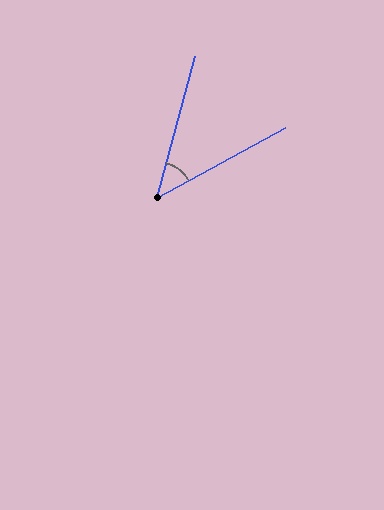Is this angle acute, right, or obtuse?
It is acute.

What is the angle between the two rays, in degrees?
Approximately 46 degrees.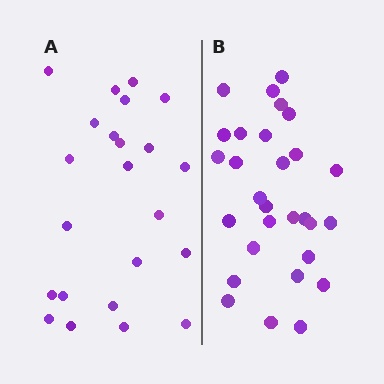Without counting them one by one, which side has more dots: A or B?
Region B (the right region) has more dots.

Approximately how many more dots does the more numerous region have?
Region B has about 6 more dots than region A.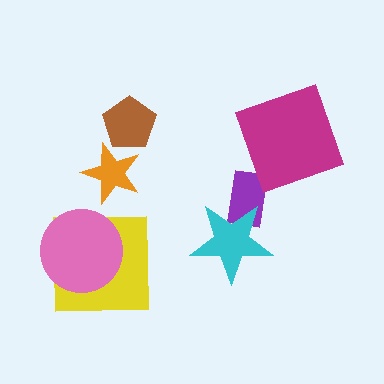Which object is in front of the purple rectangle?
The cyan star is in front of the purple rectangle.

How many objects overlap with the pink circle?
1 object overlaps with the pink circle.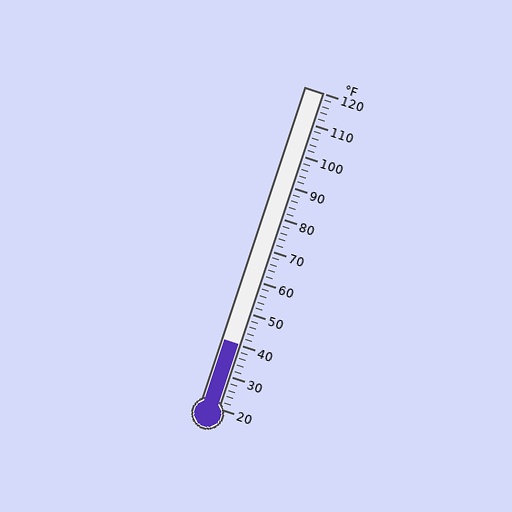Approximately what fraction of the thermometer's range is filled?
The thermometer is filled to approximately 20% of its range.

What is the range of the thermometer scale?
The thermometer scale ranges from 20°F to 120°F.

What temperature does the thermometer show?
The thermometer shows approximately 40°F.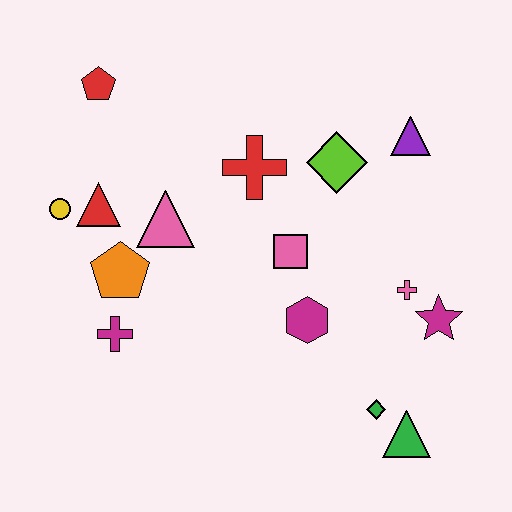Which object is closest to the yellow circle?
The red triangle is closest to the yellow circle.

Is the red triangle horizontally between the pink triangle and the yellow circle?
Yes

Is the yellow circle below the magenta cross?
No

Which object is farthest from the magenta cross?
The purple triangle is farthest from the magenta cross.